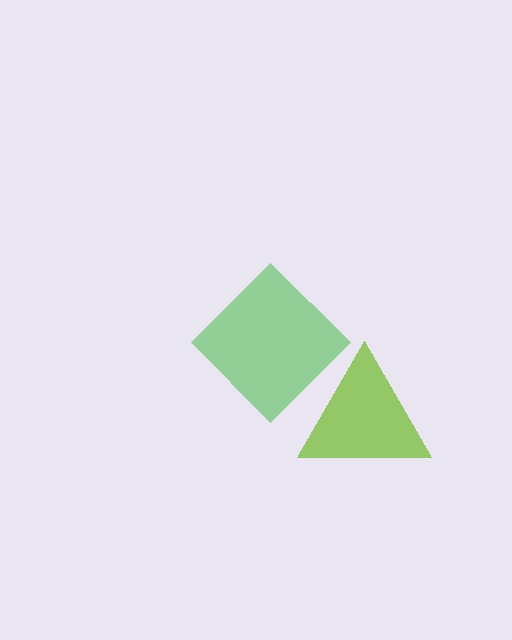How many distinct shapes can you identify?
There are 2 distinct shapes: a green diamond, a lime triangle.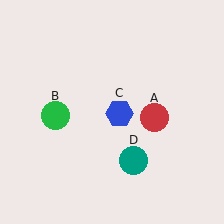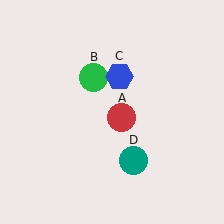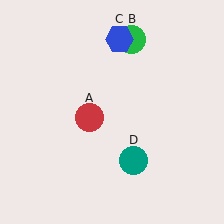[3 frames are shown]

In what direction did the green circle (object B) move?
The green circle (object B) moved up and to the right.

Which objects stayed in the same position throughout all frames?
Teal circle (object D) remained stationary.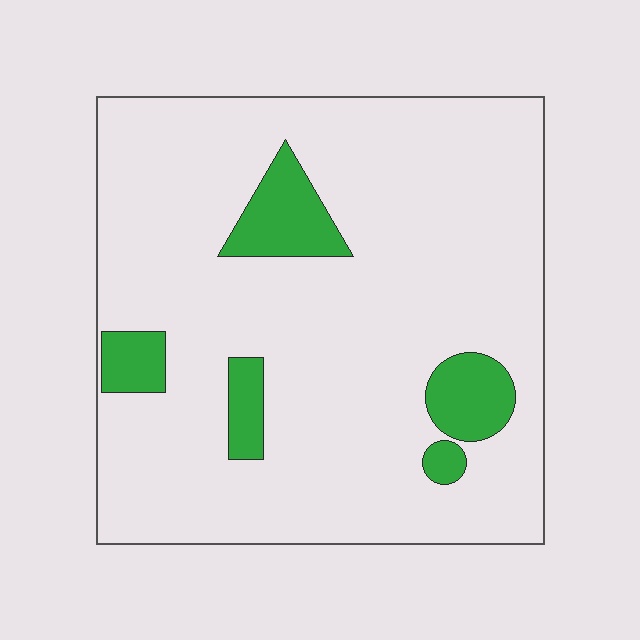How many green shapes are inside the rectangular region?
5.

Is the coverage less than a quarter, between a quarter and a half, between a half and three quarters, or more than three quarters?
Less than a quarter.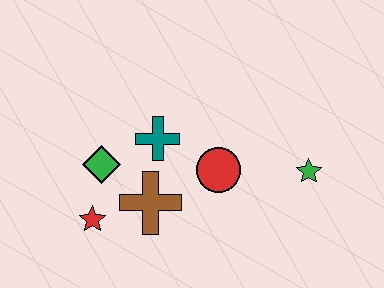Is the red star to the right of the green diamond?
No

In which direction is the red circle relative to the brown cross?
The red circle is to the right of the brown cross.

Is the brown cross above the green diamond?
No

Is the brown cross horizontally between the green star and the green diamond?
Yes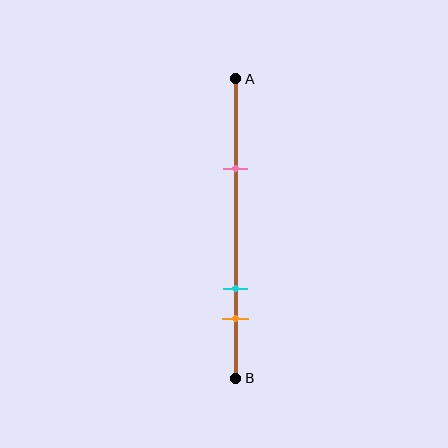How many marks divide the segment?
There are 3 marks dividing the segment.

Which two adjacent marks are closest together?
The cyan and orange marks are the closest adjacent pair.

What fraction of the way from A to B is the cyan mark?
The cyan mark is approximately 70% (0.7) of the way from A to B.